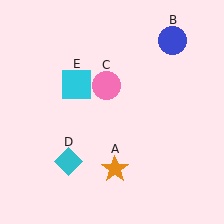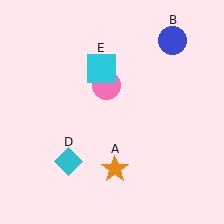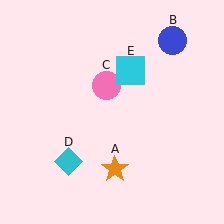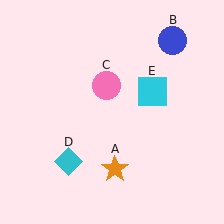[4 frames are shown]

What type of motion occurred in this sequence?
The cyan square (object E) rotated clockwise around the center of the scene.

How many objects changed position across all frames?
1 object changed position: cyan square (object E).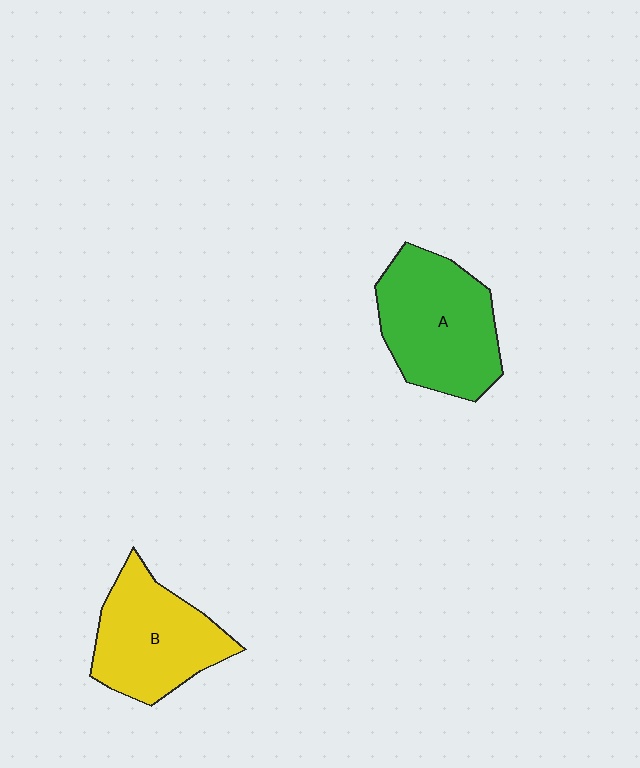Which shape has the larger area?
Shape A (green).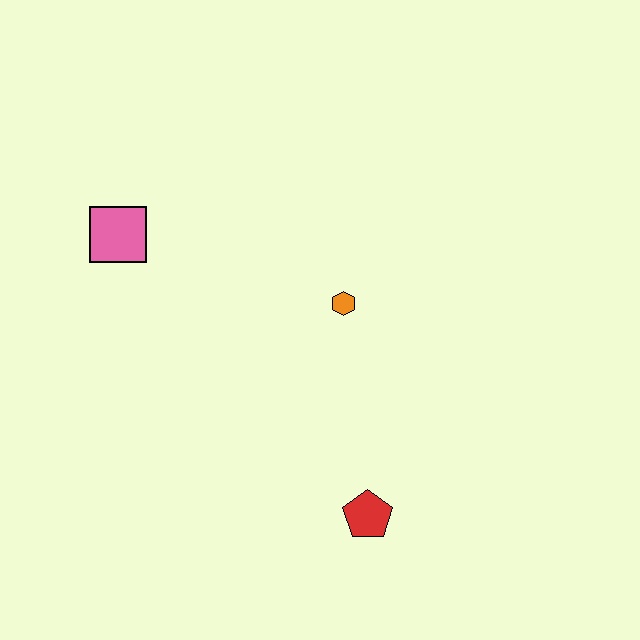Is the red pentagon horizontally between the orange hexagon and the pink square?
No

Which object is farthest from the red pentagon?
The pink square is farthest from the red pentagon.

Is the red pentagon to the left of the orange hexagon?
No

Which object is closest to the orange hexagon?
The red pentagon is closest to the orange hexagon.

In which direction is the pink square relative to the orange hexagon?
The pink square is to the left of the orange hexagon.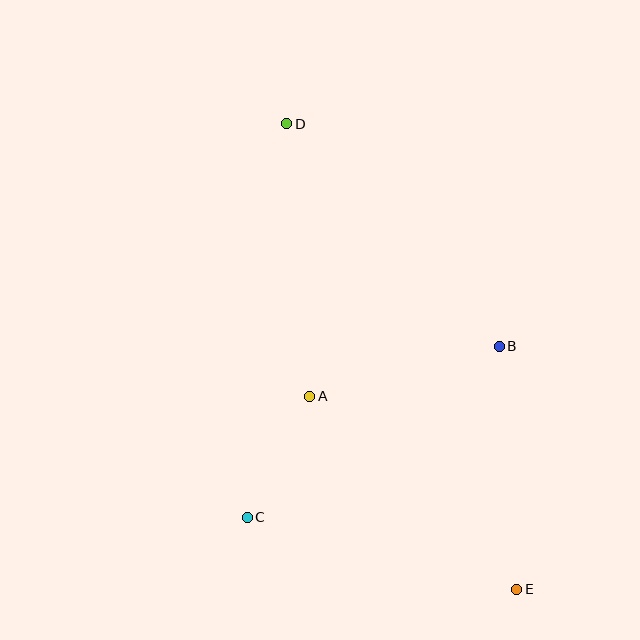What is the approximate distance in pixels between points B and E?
The distance between B and E is approximately 243 pixels.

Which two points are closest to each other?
Points A and C are closest to each other.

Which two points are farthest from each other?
Points D and E are farthest from each other.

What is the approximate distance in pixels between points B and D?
The distance between B and D is approximately 308 pixels.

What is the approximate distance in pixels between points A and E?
The distance between A and E is approximately 283 pixels.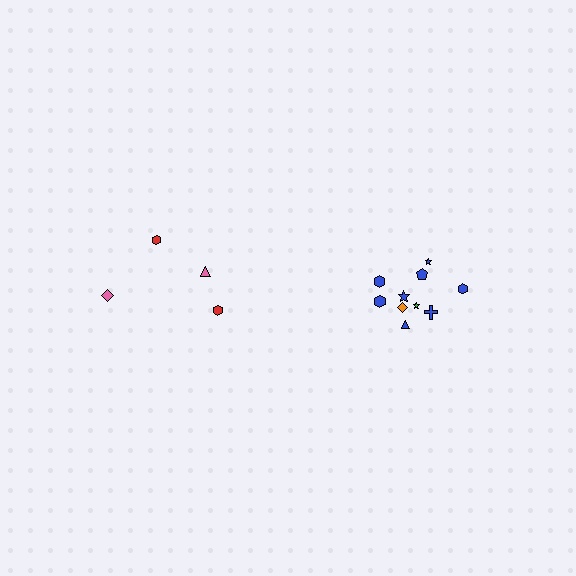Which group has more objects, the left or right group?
The right group.